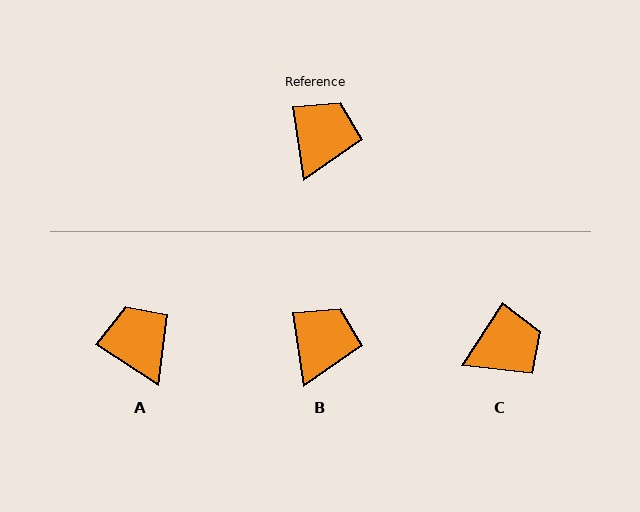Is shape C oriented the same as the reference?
No, it is off by about 42 degrees.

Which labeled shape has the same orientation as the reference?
B.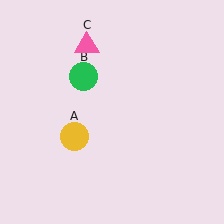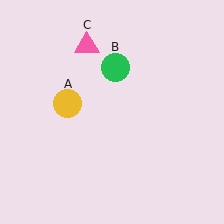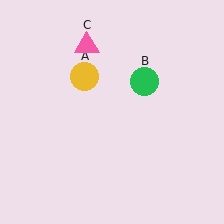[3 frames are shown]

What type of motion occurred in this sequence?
The yellow circle (object A), green circle (object B) rotated clockwise around the center of the scene.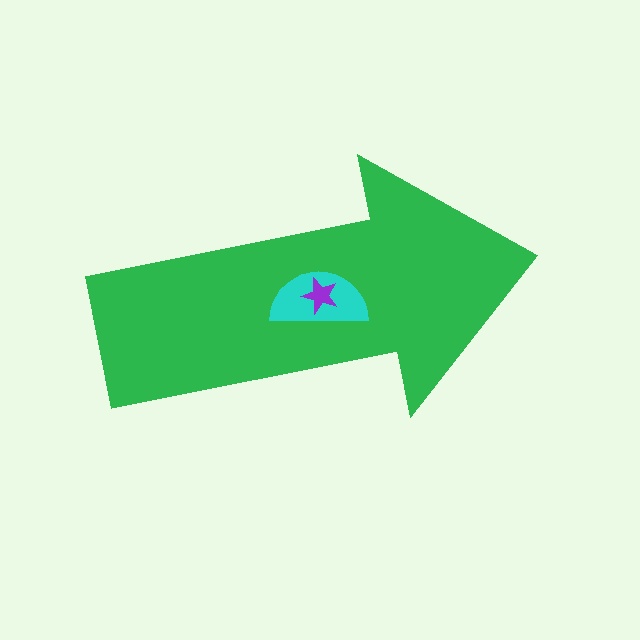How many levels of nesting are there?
3.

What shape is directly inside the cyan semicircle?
The purple star.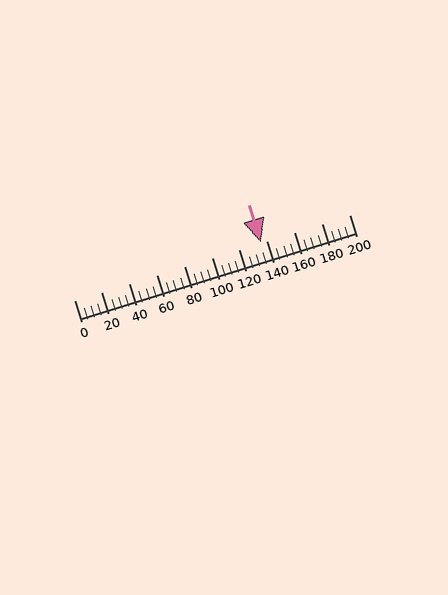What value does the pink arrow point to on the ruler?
The pink arrow points to approximately 136.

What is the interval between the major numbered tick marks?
The major tick marks are spaced 20 units apart.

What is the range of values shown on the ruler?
The ruler shows values from 0 to 200.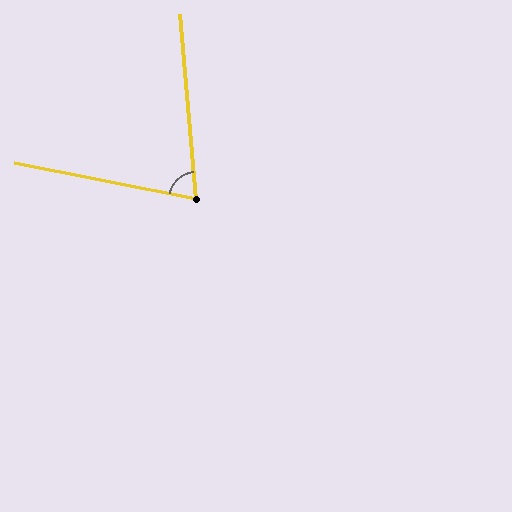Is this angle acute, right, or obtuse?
It is acute.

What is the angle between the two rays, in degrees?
Approximately 74 degrees.